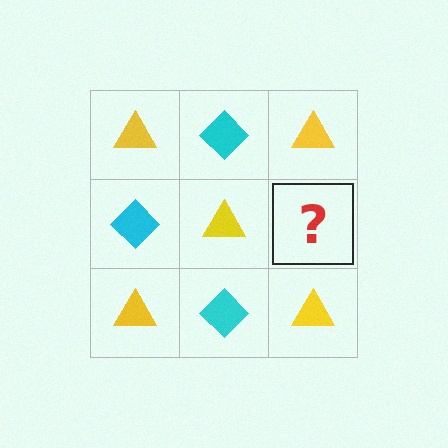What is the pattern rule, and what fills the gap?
The rule is that it alternates yellow triangle and cyan diamond in a checkerboard pattern. The gap should be filled with a cyan diamond.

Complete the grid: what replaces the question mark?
The question mark should be replaced with a cyan diamond.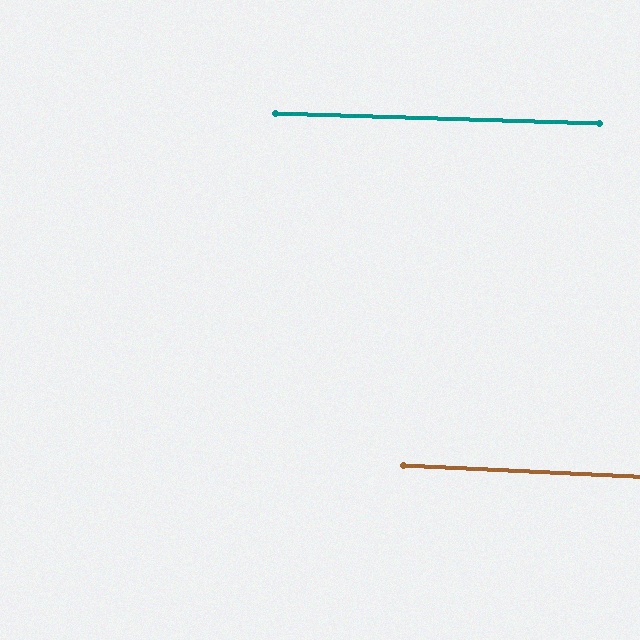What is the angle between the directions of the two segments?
Approximately 1 degree.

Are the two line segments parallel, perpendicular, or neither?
Parallel — their directions differ by only 0.8°.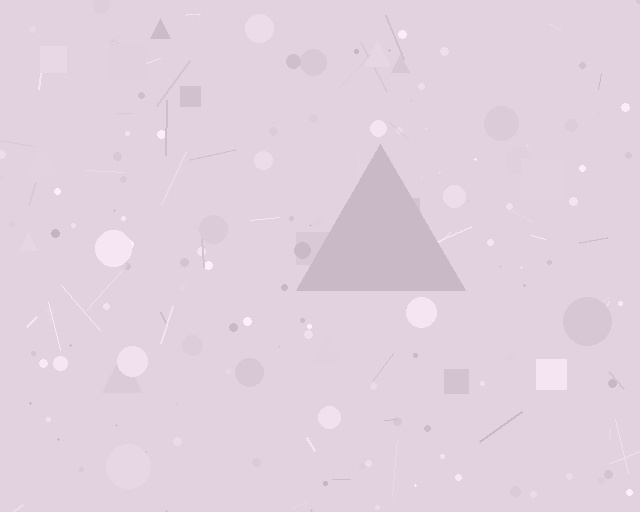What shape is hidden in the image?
A triangle is hidden in the image.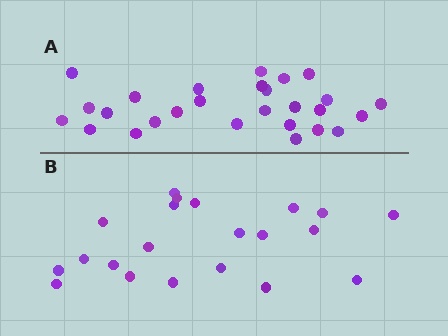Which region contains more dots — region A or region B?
Region A (the top region) has more dots.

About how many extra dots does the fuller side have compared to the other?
Region A has about 6 more dots than region B.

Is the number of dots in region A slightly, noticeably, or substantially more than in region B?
Region A has noticeably more, but not dramatically so. The ratio is roughly 1.3 to 1.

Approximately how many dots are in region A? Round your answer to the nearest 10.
About 30 dots. (The exact count is 27, which rounds to 30.)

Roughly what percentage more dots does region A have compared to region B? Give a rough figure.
About 30% more.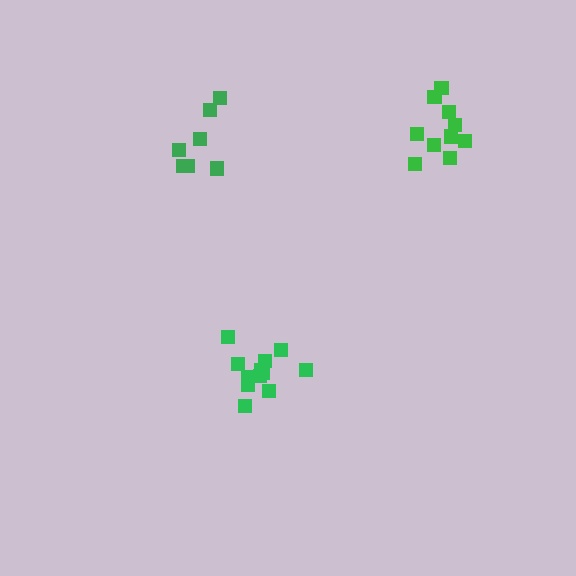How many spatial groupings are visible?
There are 3 spatial groupings.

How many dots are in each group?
Group 1: 12 dots, Group 2: 7 dots, Group 3: 10 dots (29 total).